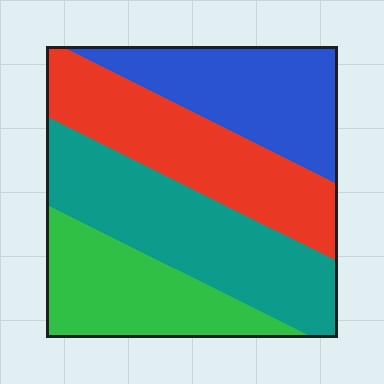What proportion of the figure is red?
Red covers around 25% of the figure.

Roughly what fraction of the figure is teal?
Teal takes up about one third (1/3) of the figure.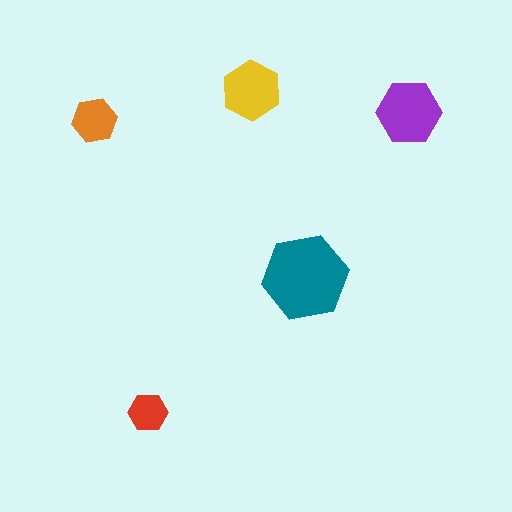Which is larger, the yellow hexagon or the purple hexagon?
The purple one.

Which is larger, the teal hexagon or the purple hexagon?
The teal one.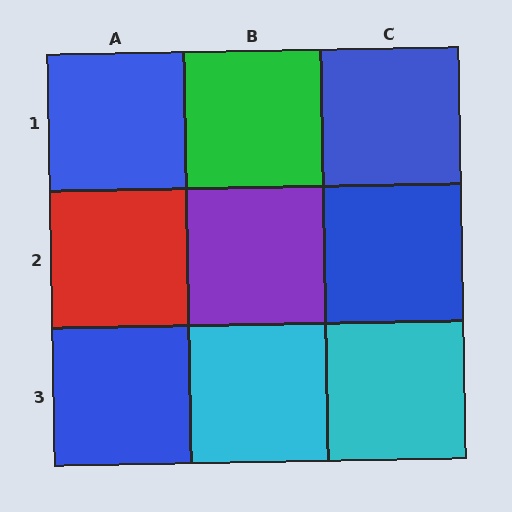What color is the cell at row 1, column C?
Blue.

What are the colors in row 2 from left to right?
Red, purple, blue.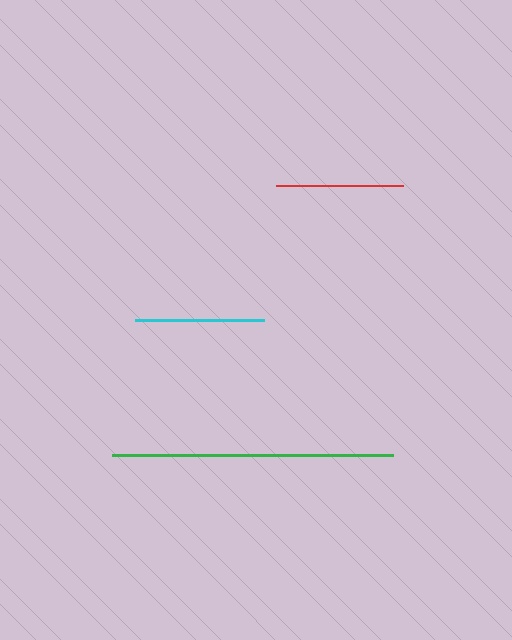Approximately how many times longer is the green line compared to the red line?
The green line is approximately 2.2 times the length of the red line.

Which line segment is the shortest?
The red line is the shortest at approximately 127 pixels.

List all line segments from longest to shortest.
From longest to shortest: green, cyan, red.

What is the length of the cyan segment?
The cyan segment is approximately 128 pixels long.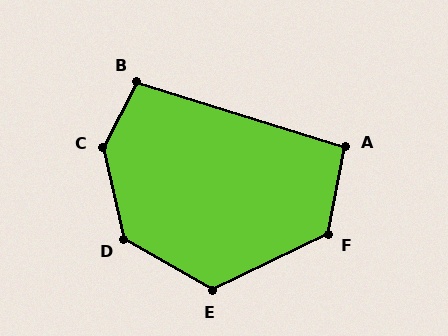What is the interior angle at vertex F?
Approximately 127 degrees (obtuse).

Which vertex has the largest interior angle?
C, at approximately 140 degrees.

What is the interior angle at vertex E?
Approximately 124 degrees (obtuse).